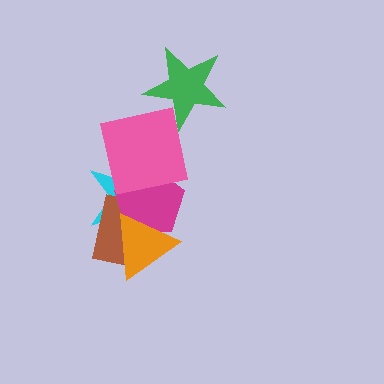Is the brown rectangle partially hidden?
Yes, it is partially covered by another shape.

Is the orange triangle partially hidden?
No, no other shape covers it.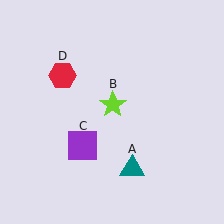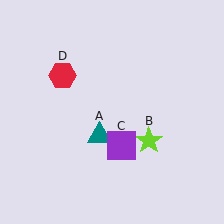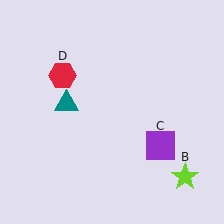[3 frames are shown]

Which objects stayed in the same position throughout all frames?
Red hexagon (object D) remained stationary.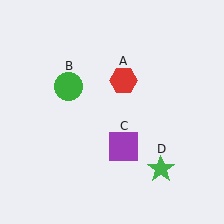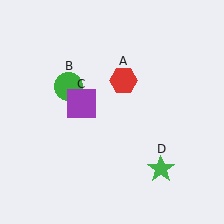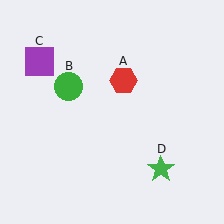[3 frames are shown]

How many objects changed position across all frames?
1 object changed position: purple square (object C).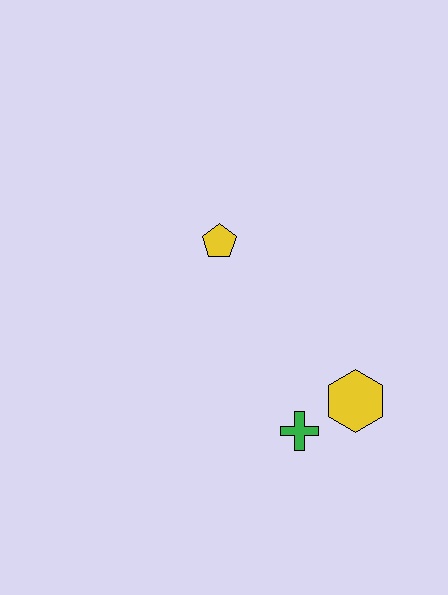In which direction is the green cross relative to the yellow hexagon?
The green cross is to the left of the yellow hexagon.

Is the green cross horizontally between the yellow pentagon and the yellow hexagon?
Yes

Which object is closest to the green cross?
The yellow hexagon is closest to the green cross.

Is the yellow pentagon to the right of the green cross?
No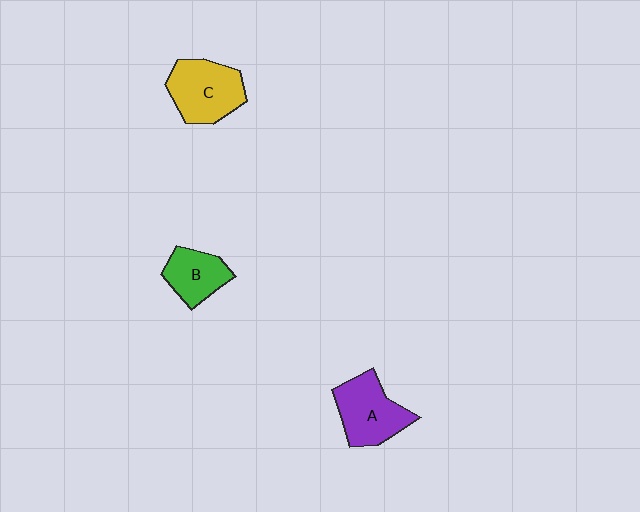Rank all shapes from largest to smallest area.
From largest to smallest: C (yellow), A (purple), B (green).